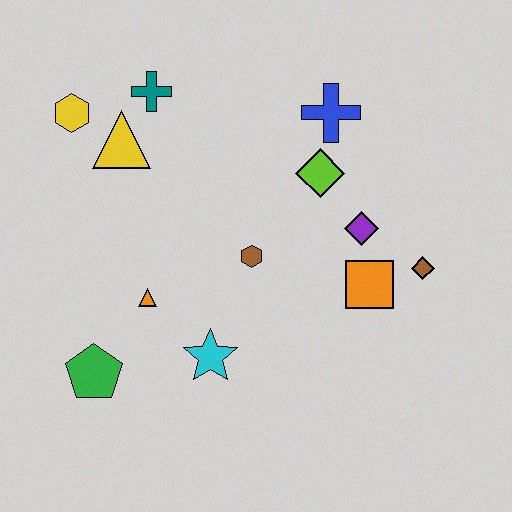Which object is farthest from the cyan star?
The yellow hexagon is farthest from the cyan star.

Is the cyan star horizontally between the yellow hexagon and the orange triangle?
No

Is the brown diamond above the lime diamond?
No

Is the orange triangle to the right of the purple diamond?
No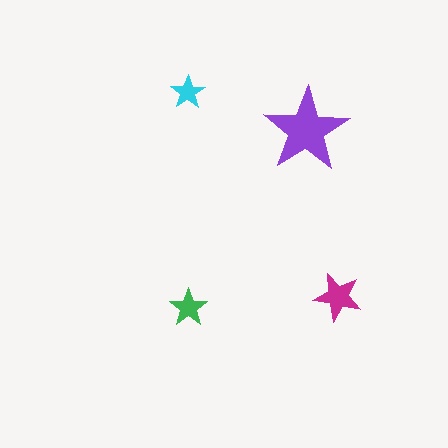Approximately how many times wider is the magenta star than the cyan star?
About 1.5 times wider.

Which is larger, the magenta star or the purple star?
The purple one.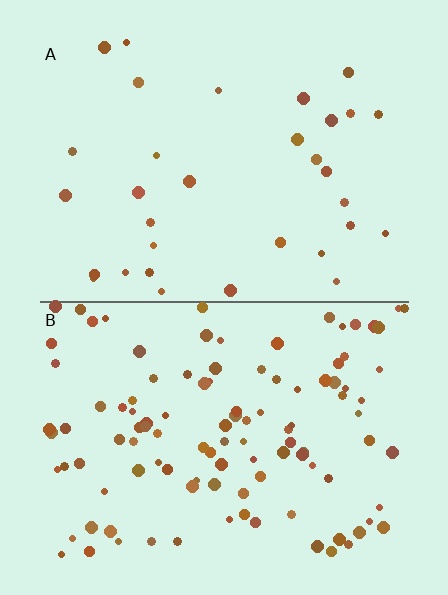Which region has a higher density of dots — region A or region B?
B (the bottom).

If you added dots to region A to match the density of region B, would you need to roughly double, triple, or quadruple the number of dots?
Approximately triple.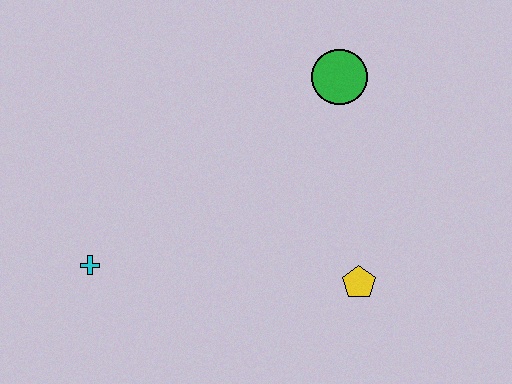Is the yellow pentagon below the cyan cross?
Yes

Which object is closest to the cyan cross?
The yellow pentagon is closest to the cyan cross.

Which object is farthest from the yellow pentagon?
The cyan cross is farthest from the yellow pentagon.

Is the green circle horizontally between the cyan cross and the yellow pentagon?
Yes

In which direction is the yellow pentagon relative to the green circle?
The yellow pentagon is below the green circle.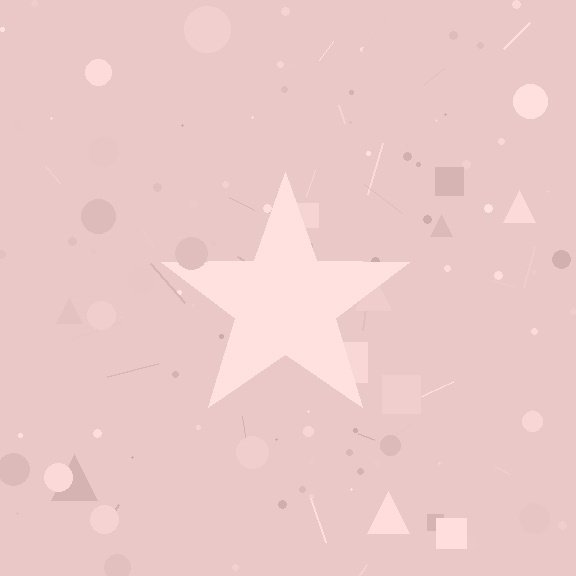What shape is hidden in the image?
A star is hidden in the image.